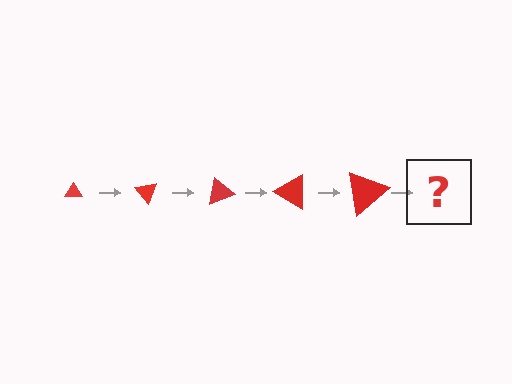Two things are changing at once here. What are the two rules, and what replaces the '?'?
The two rules are that the triangle grows larger each step and it rotates 50 degrees each step. The '?' should be a triangle, larger than the previous one and rotated 250 degrees from the start.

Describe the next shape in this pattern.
It should be a triangle, larger than the previous one and rotated 250 degrees from the start.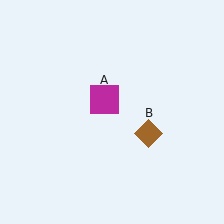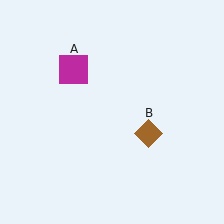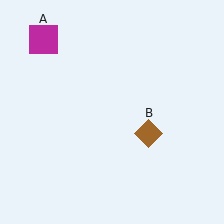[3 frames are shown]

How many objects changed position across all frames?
1 object changed position: magenta square (object A).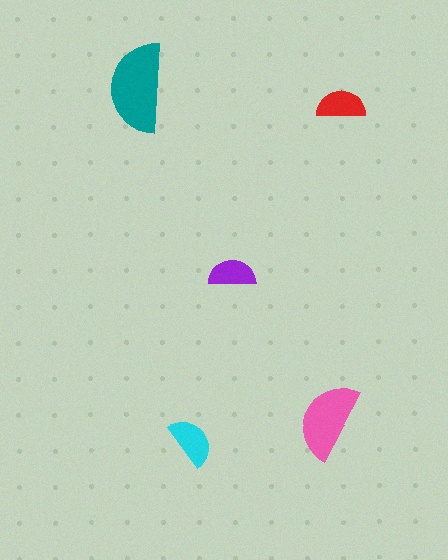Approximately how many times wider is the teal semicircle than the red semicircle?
About 2 times wider.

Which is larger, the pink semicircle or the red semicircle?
The pink one.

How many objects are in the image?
There are 5 objects in the image.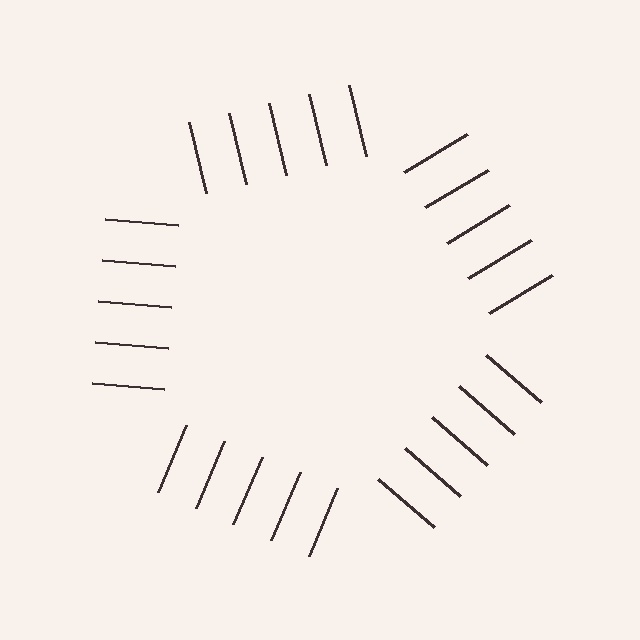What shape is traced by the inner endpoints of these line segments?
An illusory pentagon — the line segments terminate on its edges but no continuous stroke is drawn.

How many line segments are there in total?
25 — 5 along each of the 5 edges.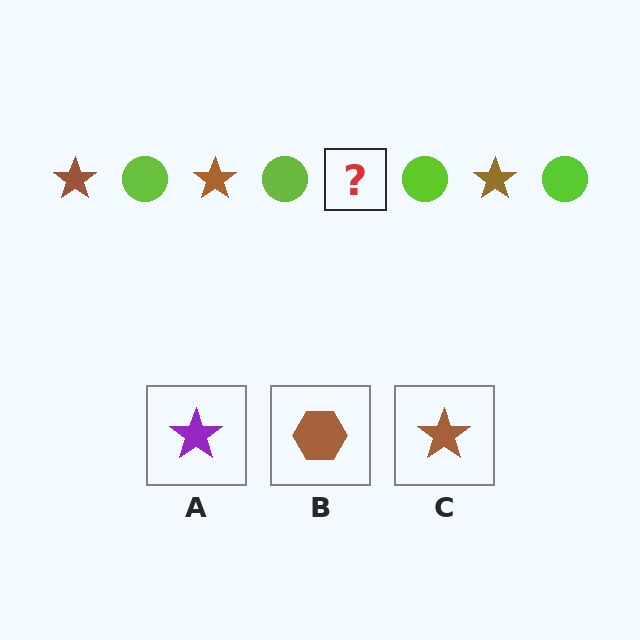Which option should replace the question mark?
Option C.